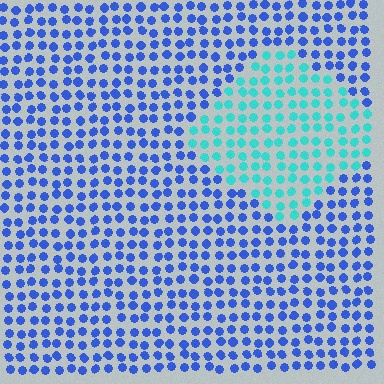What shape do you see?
I see a diamond.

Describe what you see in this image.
The image is filled with small blue elements in a uniform arrangement. A diamond-shaped region is visible where the elements are tinted to a slightly different hue, forming a subtle color boundary.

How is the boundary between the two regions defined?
The boundary is defined purely by a slight shift in hue (about 51 degrees). Spacing, size, and orientation are identical on both sides.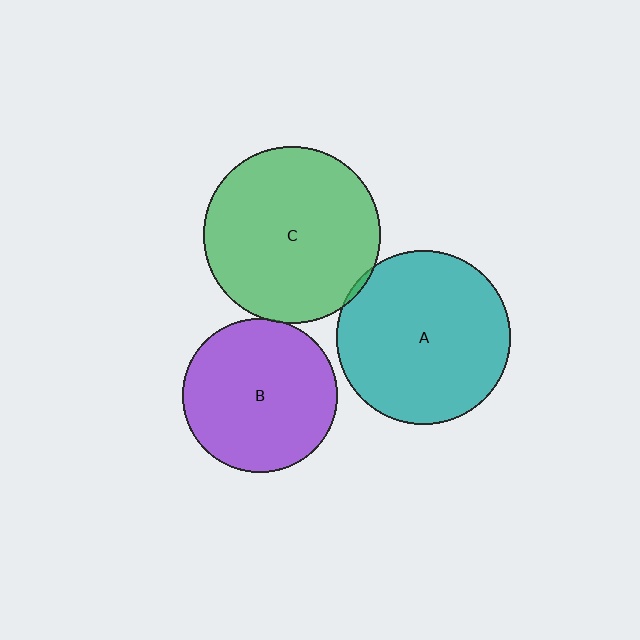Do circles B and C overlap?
Yes.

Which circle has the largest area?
Circle C (green).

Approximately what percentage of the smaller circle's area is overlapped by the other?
Approximately 5%.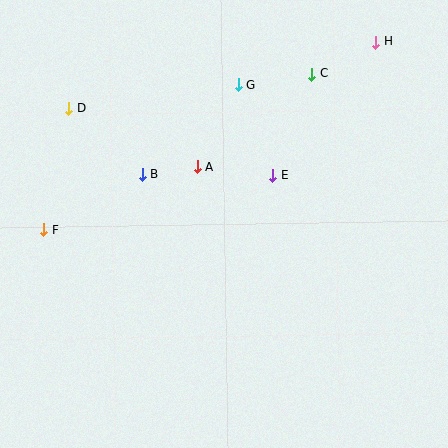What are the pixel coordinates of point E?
Point E is at (273, 175).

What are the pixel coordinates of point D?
Point D is at (69, 109).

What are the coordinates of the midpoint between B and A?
The midpoint between B and A is at (170, 171).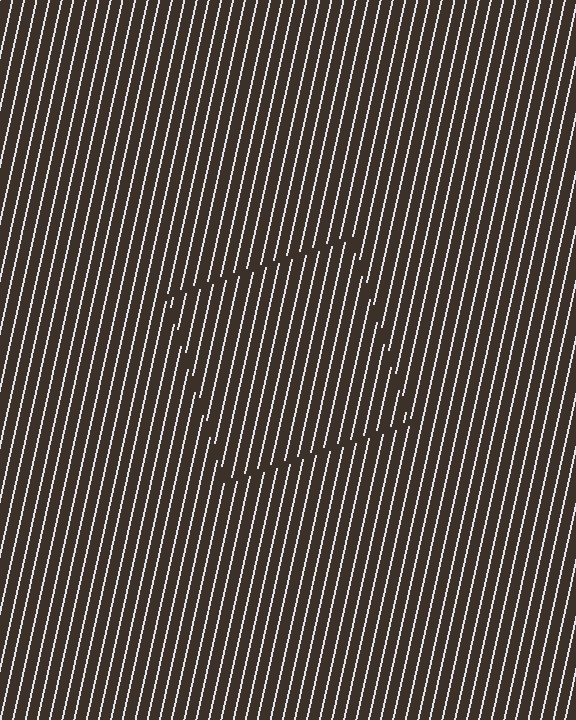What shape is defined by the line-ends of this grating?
An illusory square. The interior of the shape contains the same grating, shifted by half a period — the contour is defined by the phase discontinuity where line-ends from the inner and outer gratings abut.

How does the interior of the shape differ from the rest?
The interior of the shape contains the same grating, shifted by half a period — the contour is defined by the phase discontinuity where line-ends from the inner and outer gratings abut.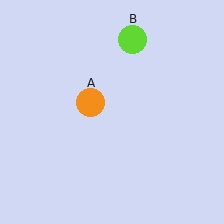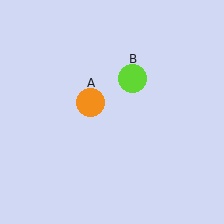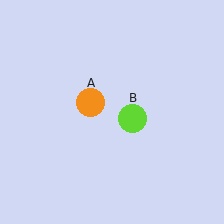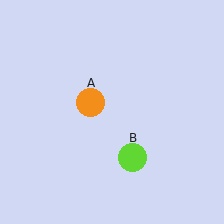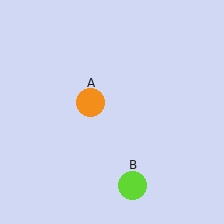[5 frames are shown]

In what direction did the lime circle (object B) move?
The lime circle (object B) moved down.